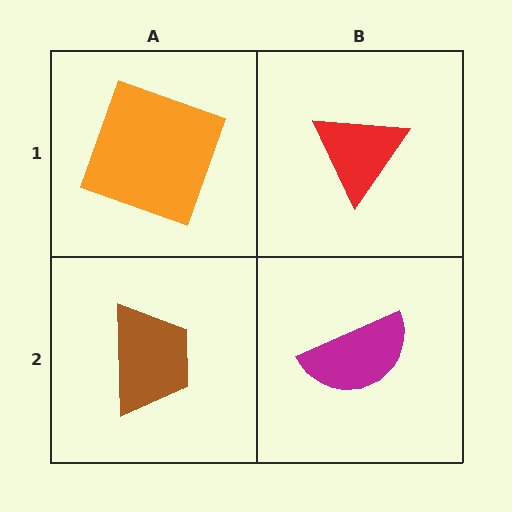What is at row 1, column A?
An orange square.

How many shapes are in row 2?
2 shapes.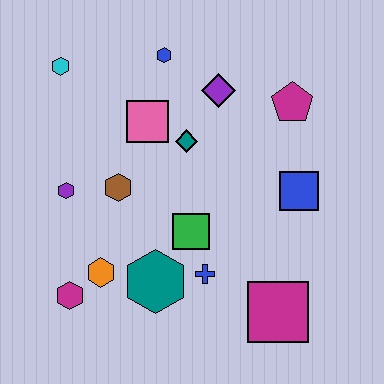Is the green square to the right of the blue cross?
No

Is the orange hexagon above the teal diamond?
No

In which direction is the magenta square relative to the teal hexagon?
The magenta square is to the right of the teal hexagon.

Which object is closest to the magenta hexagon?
The orange hexagon is closest to the magenta hexagon.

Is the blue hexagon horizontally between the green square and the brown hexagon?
Yes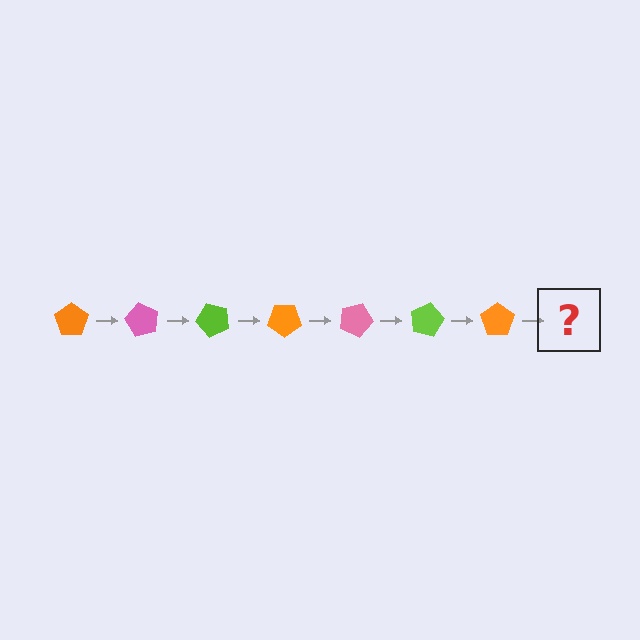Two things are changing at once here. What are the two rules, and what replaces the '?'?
The two rules are that it rotates 60 degrees each step and the color cycles through orange, pink, and lime. The '?' should be a pink pentagon, rotated 420 degrees from the start.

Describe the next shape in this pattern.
It should be a pink pentagon, rotated 420 degrees from the start.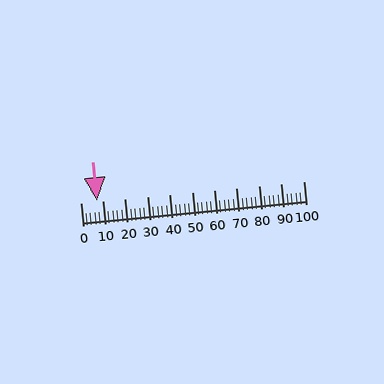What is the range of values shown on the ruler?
The ruler shows values from 0 to 100.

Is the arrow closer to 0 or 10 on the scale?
The arrow is closer to 10.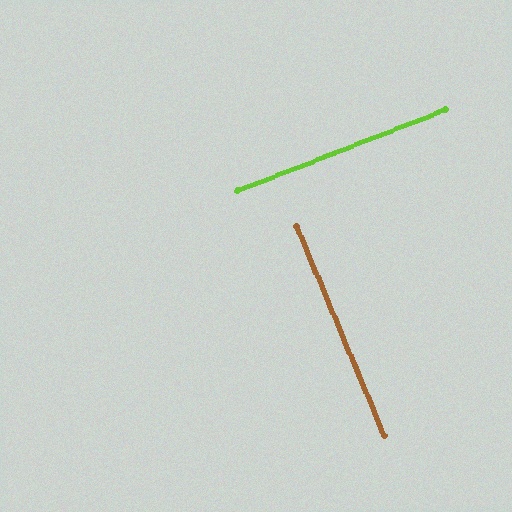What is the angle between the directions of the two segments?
Approximately 89 degrees.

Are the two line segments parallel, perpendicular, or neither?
Perpendicular — they meet at approximately 89°.